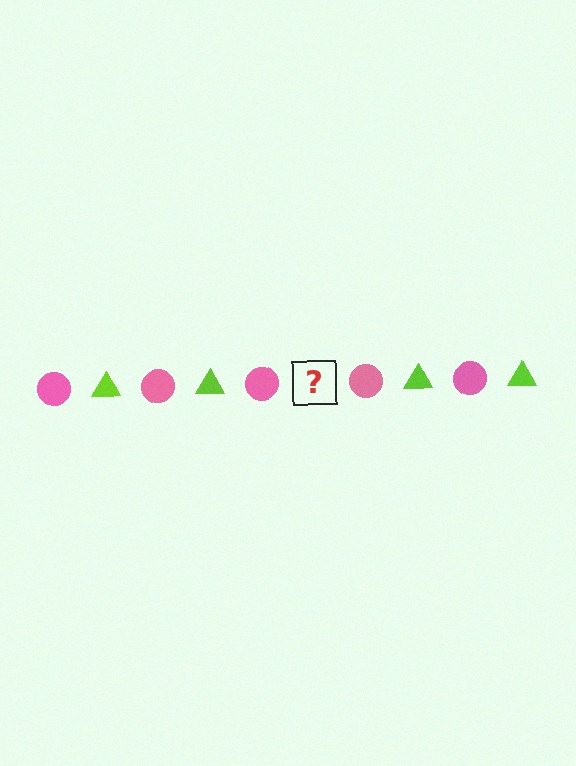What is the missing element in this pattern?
The missing element is a lime triangle.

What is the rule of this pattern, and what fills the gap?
The rule is that the pattern alternates between pink circle and lime triangle. The gap should be filled with a lime triangle.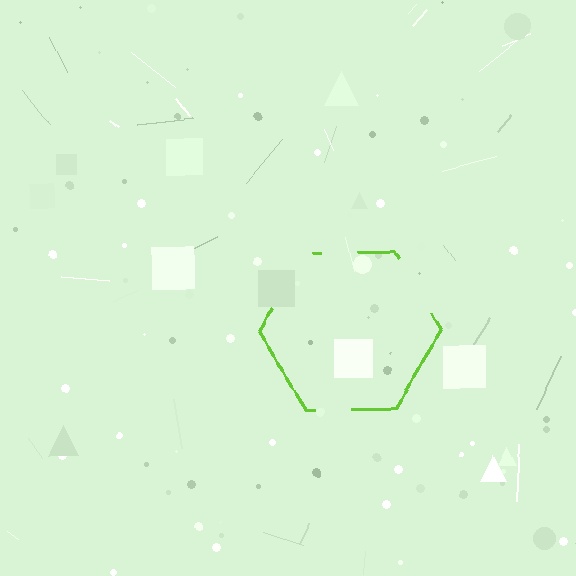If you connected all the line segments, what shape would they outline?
They would outline a hexagon.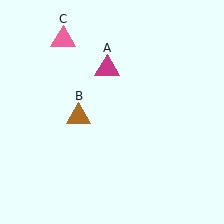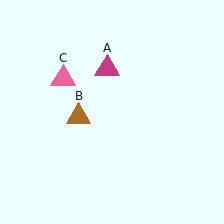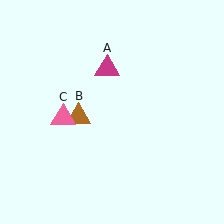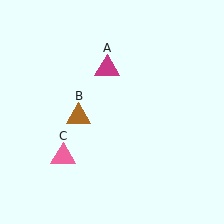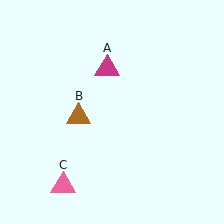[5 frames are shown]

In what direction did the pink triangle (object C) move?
The pink triangle (object C) moved down.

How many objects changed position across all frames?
1 object changed position: pink triangle (object C).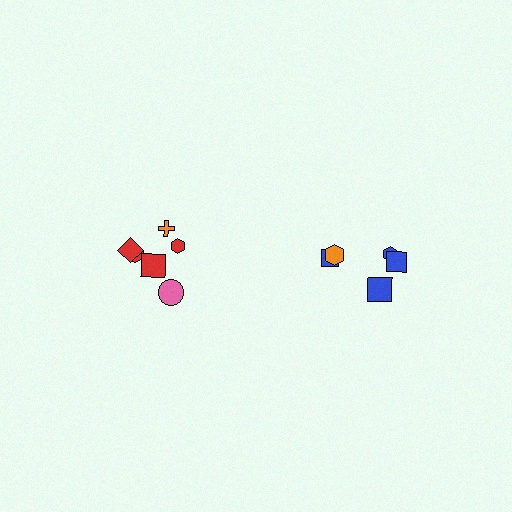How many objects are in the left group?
There are 7 objects.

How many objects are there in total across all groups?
There are 12 objects.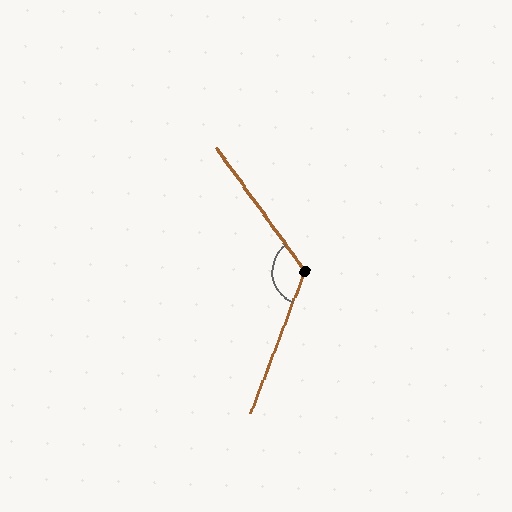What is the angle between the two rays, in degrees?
Approximately 124 degrees.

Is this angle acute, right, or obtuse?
It is obtuse.